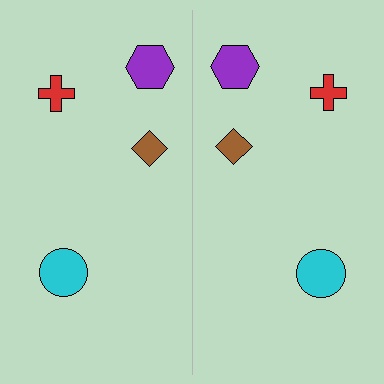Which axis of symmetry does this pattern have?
The pattern has a vertical axis of symmetry running through the center of the image.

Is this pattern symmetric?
Yes, this pattern has bilateral (reflection) symmetry.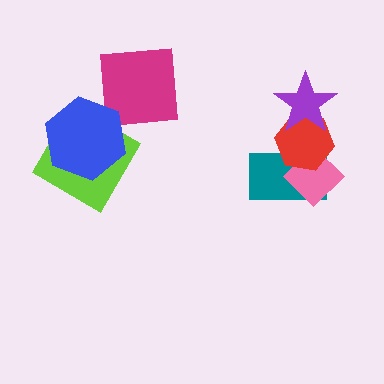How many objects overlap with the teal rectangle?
2 objects overlap with the teal rectangle.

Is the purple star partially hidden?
No, no other shape covers it.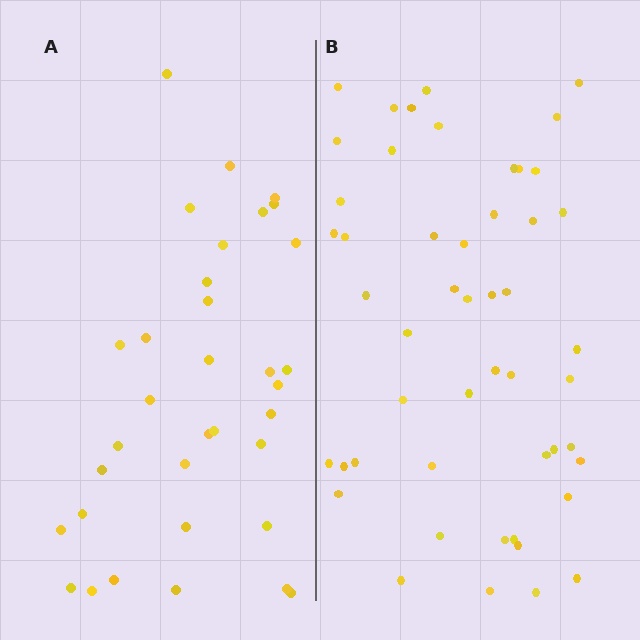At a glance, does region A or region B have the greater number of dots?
Region B (the right region) has more dots.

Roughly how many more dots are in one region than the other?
Region B has approximately 15 more dots than region A.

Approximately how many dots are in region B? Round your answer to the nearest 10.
About 50 dots.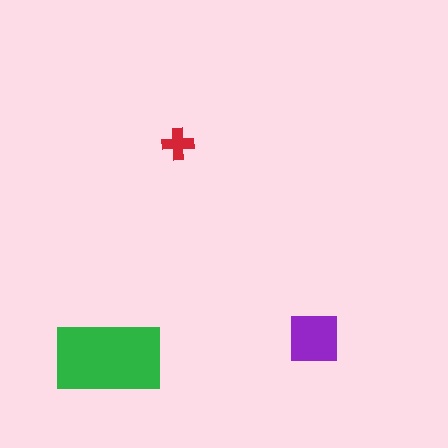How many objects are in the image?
There are 3 objects in the image.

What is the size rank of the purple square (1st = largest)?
2nd.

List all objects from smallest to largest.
The red cross, the purple square, the green rectangle.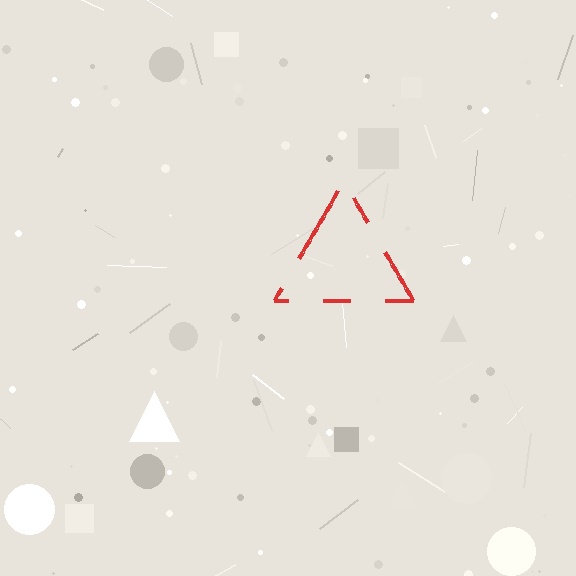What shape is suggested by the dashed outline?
The dashed outline suggests a triangle.